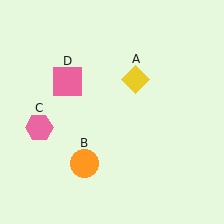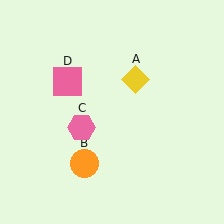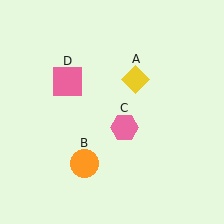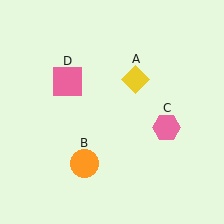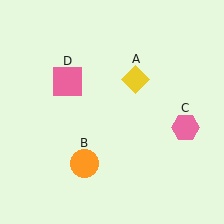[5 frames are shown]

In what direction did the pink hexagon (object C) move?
The pink hexagon (object C) moved right.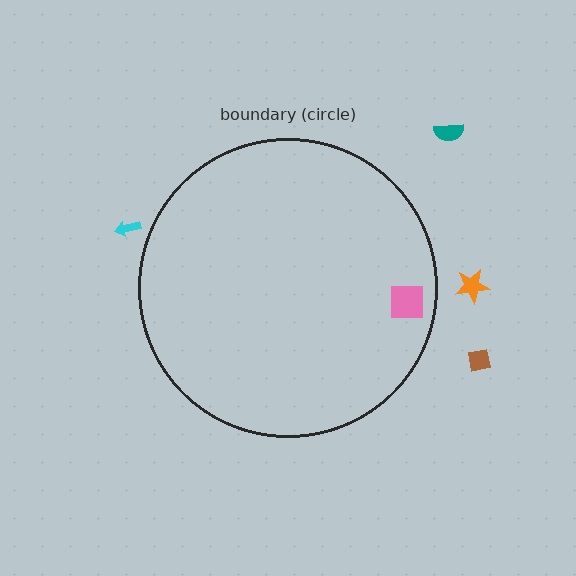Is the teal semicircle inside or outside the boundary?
Outside.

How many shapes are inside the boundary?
1 inside, 4 outside.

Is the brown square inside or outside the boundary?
Outside.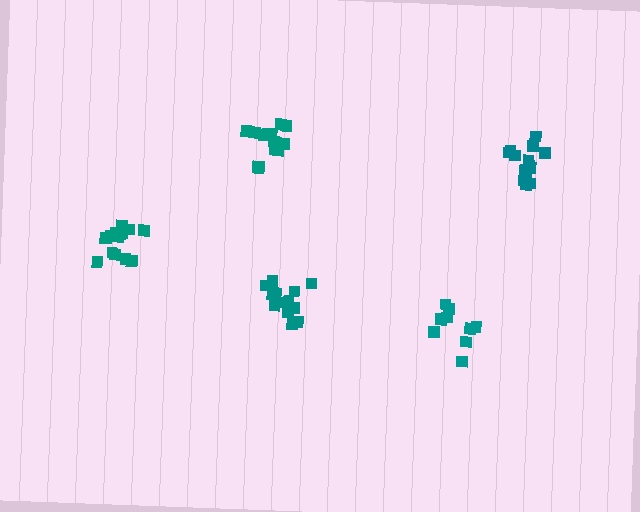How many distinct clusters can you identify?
There are 5 distinct clusters.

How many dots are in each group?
Group 1: 15 dots, Group 2: 9 dots, Group 3: 14 dots, Group 4: 13 dots, Group 5: 15 dots (66 total).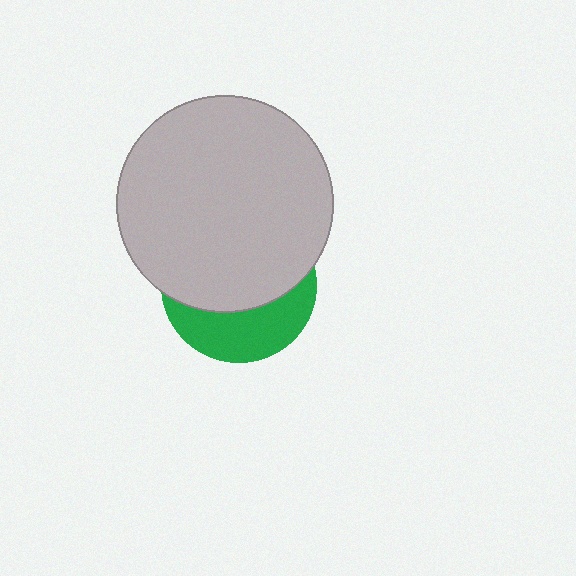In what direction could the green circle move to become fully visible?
The green circle could move down. That would shift it out from behind the light gray circle entirely.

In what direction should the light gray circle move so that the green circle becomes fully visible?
The light gray circle should move up. That is the shortest direction to clear the overlap and leave the green circle fully visible.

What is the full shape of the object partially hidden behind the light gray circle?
The partially hidden object is a green circle.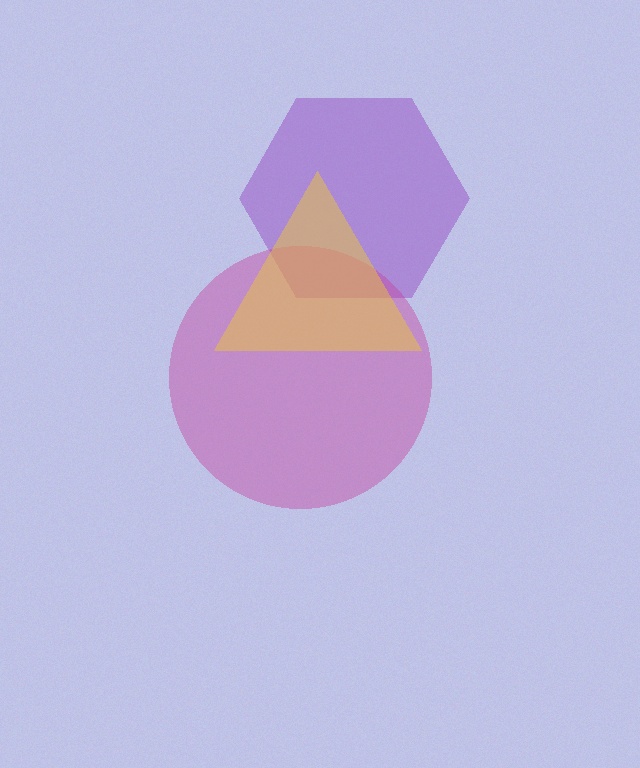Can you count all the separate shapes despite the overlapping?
Yes, there are 3 separate shapes.